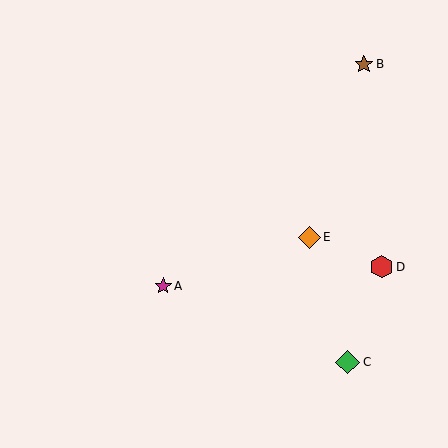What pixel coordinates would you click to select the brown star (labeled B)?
Click at (364, 64) to select the brown star B.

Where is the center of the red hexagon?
The center of the red hexagon is at (382, 267).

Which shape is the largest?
The green diamond (labeled C) is the largest.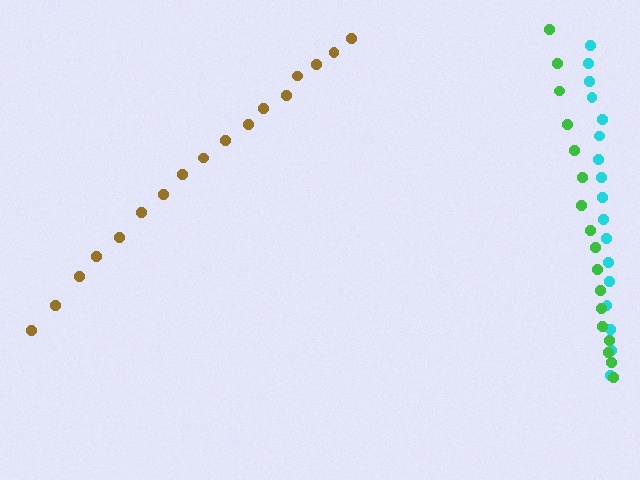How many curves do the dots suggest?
There are 3 distinct paths.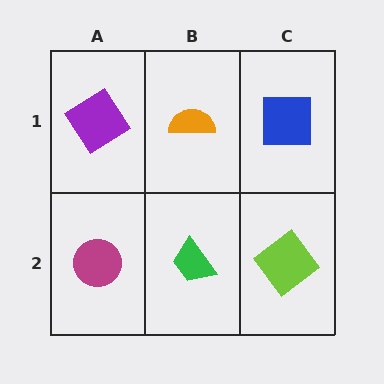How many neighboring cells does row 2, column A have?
2.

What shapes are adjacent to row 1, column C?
A lime diamond (row 2, column C), an orange semicircle (row 1, column B).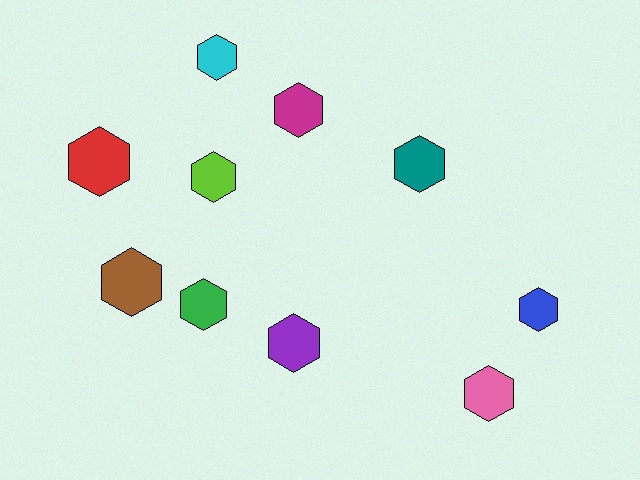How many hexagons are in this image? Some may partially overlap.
There are 10 hexagons.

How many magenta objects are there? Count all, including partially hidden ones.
There is 1 magenta object.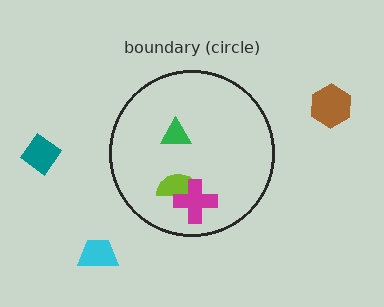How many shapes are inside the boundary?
3 inside, 3 outside.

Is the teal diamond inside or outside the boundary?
Outside.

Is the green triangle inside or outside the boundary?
Inside.